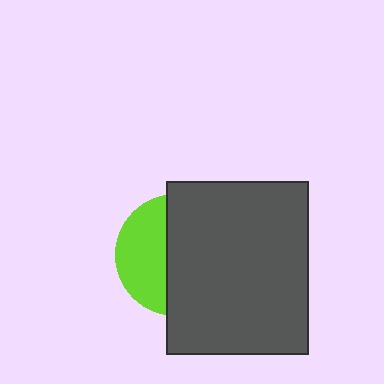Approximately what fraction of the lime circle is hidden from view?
Roughly 61% of the lime circle is hidden behind the dark gray rectangle.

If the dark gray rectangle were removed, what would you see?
You would see the complete lime circle.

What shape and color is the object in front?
The object in front is a dark gray rectangle.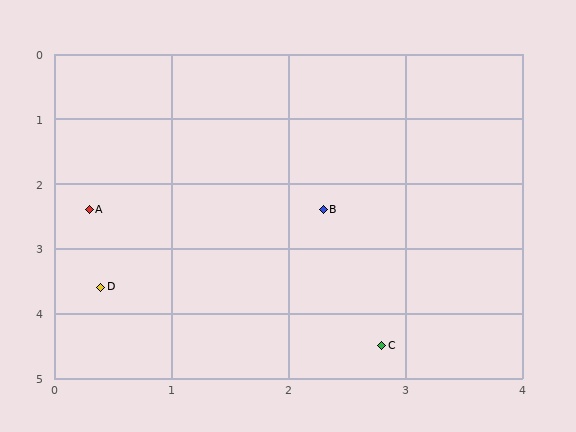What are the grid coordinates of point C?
Point C is at approximately (2.8, 4.5).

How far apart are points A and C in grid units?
Points A and C are about 3.3 grid units apart.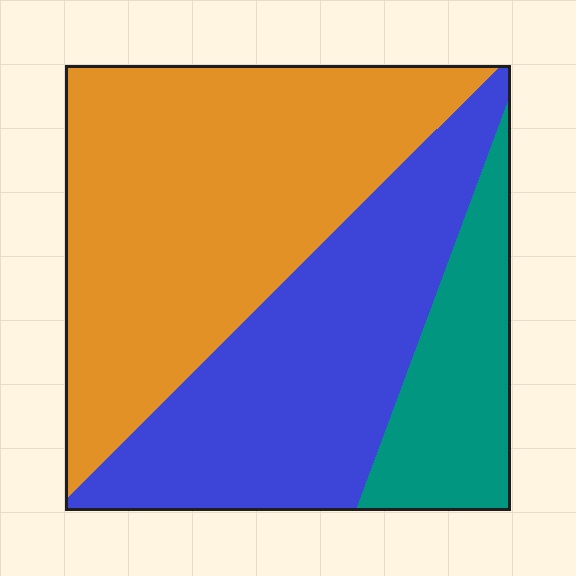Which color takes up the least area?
Teal, at roughly 15%.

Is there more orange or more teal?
Orange.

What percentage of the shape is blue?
Blue covers roughly 35% of the shape.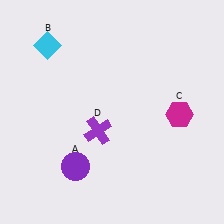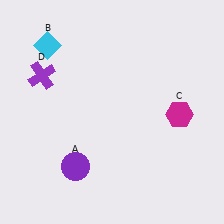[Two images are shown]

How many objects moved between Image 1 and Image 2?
1 object moved between the two images.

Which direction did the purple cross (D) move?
The purple cross (D) moved left.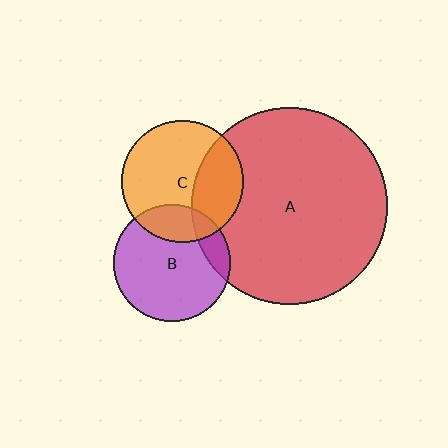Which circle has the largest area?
Circle A (red).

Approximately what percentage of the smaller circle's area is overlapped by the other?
Approximately 20%.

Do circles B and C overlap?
Yes.